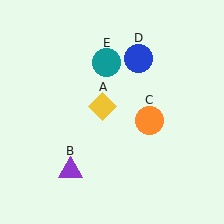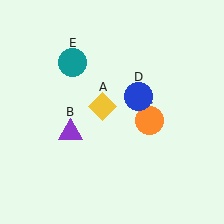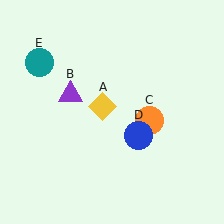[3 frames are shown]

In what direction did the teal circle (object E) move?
The teal circle (object E) moved left.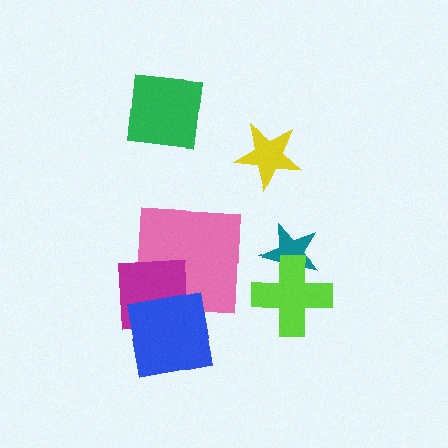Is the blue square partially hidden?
No, no other shape covers it.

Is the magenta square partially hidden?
Yes, it is partially covered by another shape.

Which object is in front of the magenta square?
The blue square is in front of the magenta square.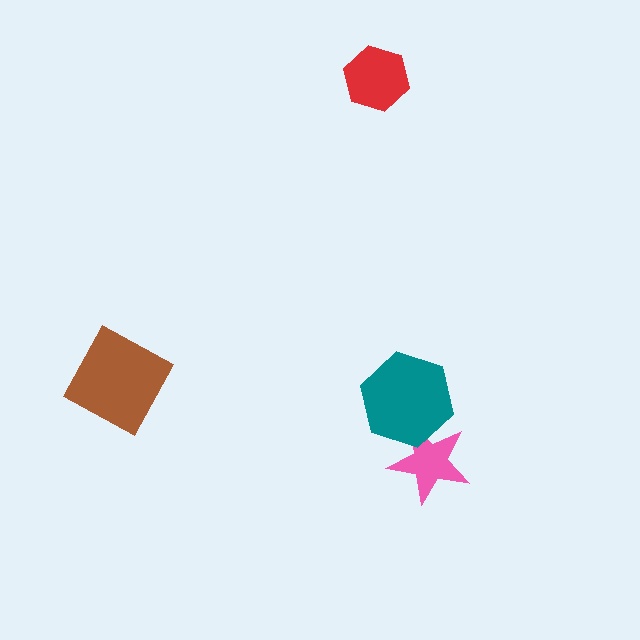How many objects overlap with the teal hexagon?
1 object overlaps with the teal hexagon.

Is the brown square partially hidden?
No, no other shape covers it.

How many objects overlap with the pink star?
1 object overlaps with the pink star.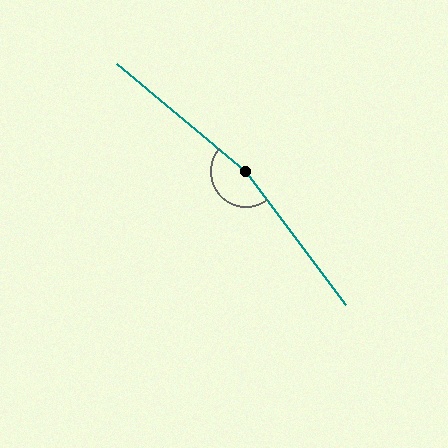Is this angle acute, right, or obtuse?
It is obtuse.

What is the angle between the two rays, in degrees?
Approximately 167 degrees.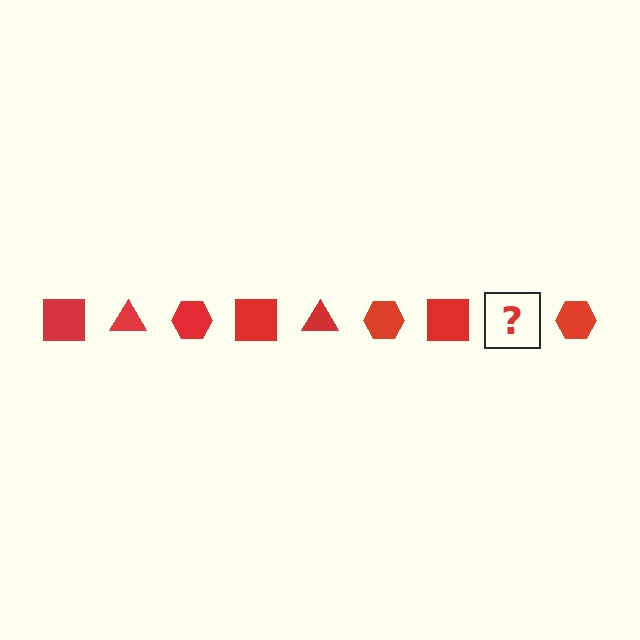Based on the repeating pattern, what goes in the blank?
The blank should be a red triangle.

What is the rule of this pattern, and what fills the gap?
The rule is that the pattern cycles through square, triangle, hexagon shapes in red. The gap should be filled with a red triangle.